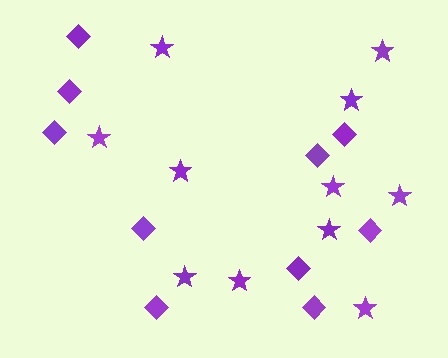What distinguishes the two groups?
There are 2 groups: one group of stars (11) and one group of diamonds (10).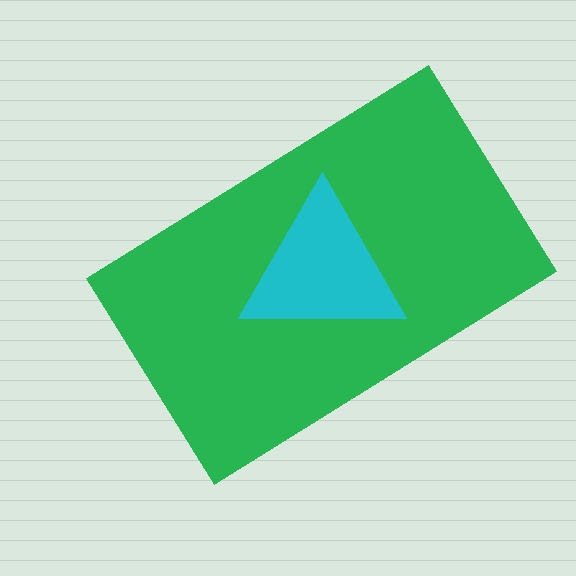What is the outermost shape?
The green rectangle.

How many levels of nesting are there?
2.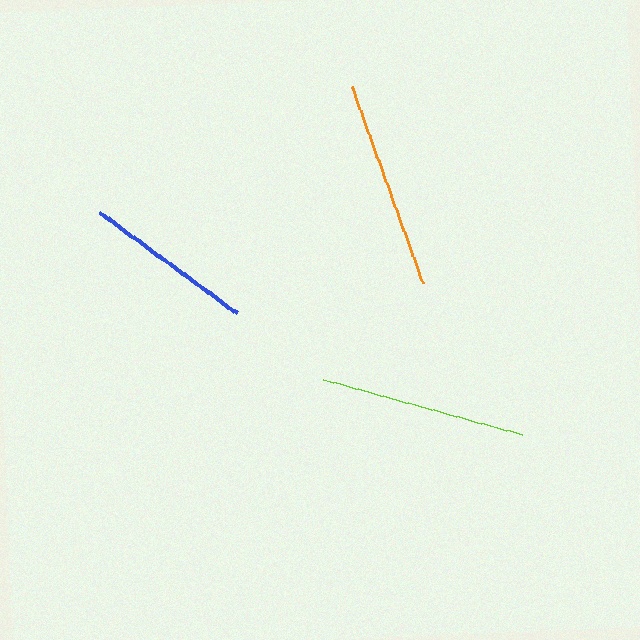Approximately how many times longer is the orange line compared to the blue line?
The orange line is approximately 1.2 times the length of the blue line.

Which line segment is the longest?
The orange line is the longest at approximately 209 pixels.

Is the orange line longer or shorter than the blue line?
The orange line is longer than the blue line.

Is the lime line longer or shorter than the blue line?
The lime line is longer than the blue line.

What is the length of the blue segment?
The blue segment is approximately 170 pixels long.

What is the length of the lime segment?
The lime segment is approximately 206 pixels long.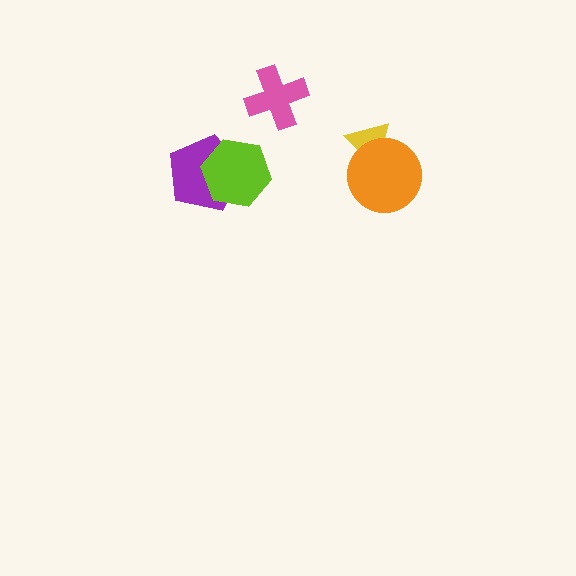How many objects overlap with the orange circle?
1 object overlaps with the orange circle.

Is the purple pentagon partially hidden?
Yes, it is partially covered by another shape.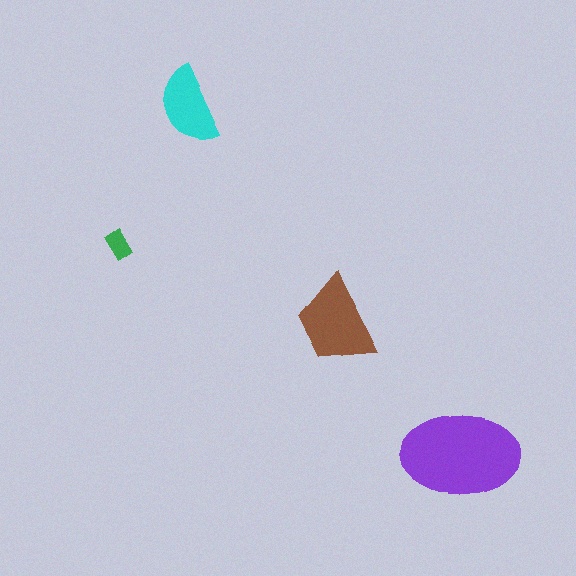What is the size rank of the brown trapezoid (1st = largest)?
2nd.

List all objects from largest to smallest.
The purple ellipse, the brown trapezoid, the cyan semicircle, the green rectangle.